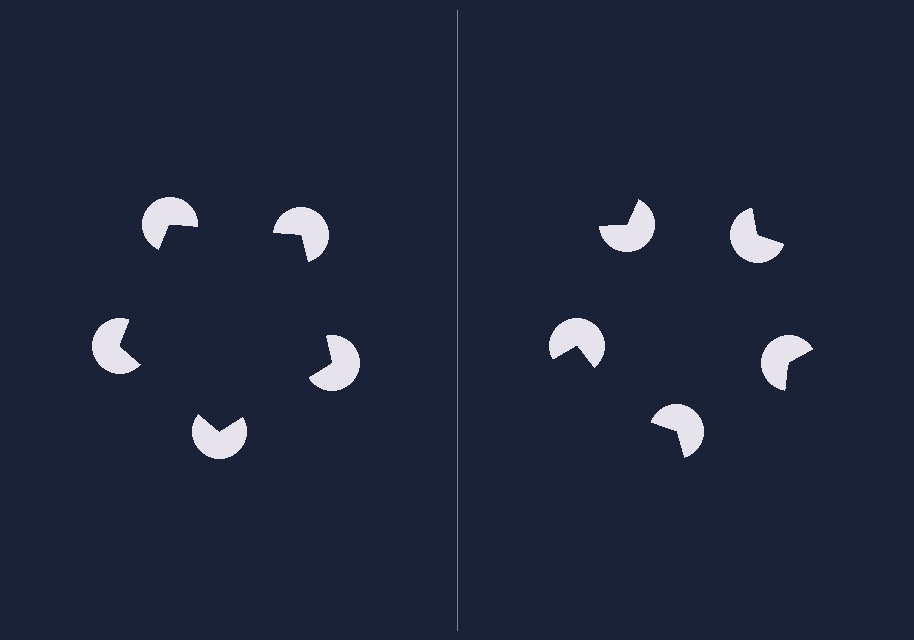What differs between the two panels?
The pac-man discs are positioned identically on both sides; only the wedge orientations differ. On the left they align to a pentagon; on the right they are misaligned.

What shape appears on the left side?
An illusory pentagon.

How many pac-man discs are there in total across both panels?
10 — 5 on each side.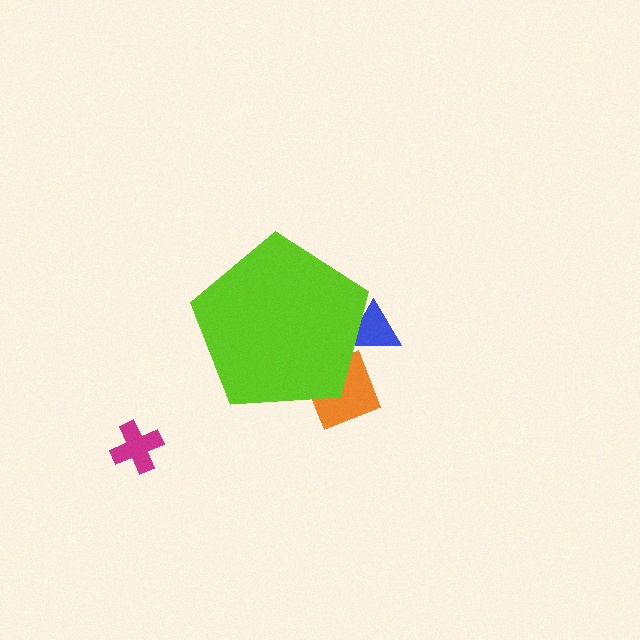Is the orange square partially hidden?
Yes, the orange square is partially hidden behind the lime pentagon.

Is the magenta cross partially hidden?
No, the magenta cross is fully visible.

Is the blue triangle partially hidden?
Yes, the blue triangle is partially hidden behind the lime pentagon.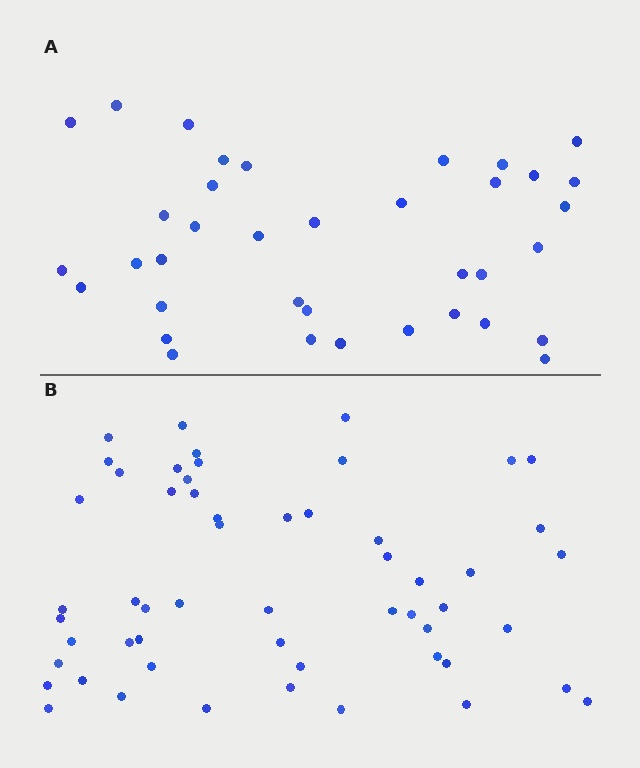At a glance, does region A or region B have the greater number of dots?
Region B (the bottom region) has more dots.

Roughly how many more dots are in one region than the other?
Region B has approximately 20 more dots than region A.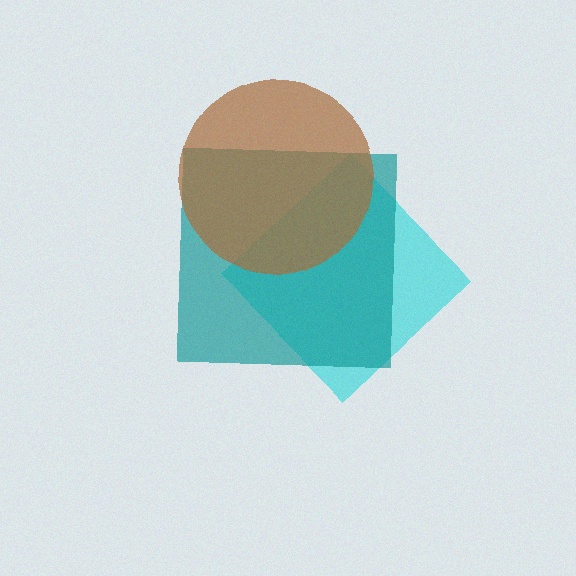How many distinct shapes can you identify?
There are 3 distinct shapes: a cyan diamond, a teal square, a brown circle.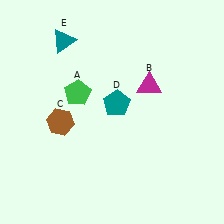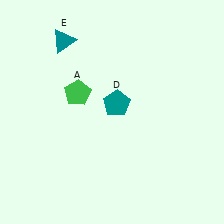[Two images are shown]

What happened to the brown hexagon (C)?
The brown hexagon (C) was removed in Image 2. It was in the bottom-left area of Image 1.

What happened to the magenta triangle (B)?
The magenta triangle (B) was removed in Image 2. It was in the top-right area of Image 1.